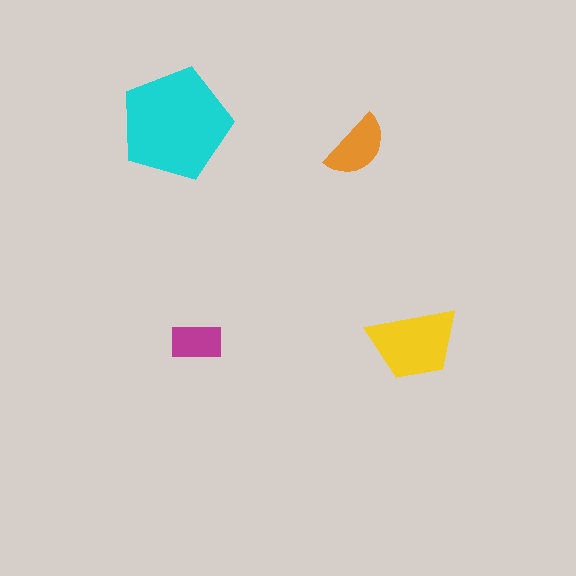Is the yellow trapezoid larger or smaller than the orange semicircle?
Larger.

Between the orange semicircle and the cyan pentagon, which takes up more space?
The cyan pentagon.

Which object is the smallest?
The magenta rectangle.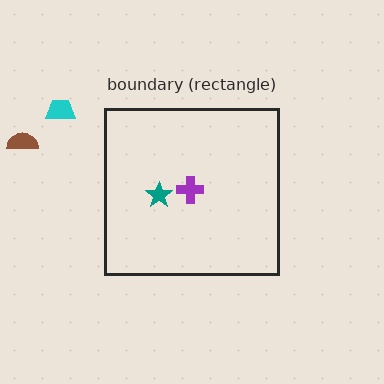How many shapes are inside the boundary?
2 inside, 2 outside.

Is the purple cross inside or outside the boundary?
Inside.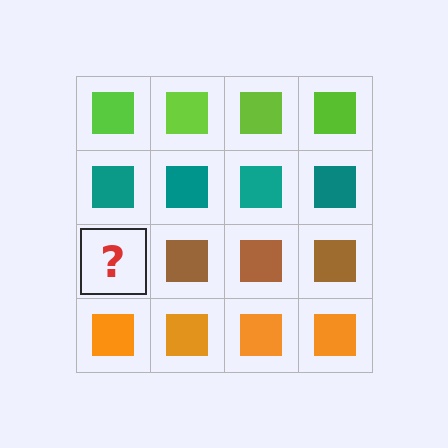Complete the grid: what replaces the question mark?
The question mark should be replaced with a brown square.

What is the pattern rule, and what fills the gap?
The rule is that each row has a consistent color. The gap should be filled with a brown square.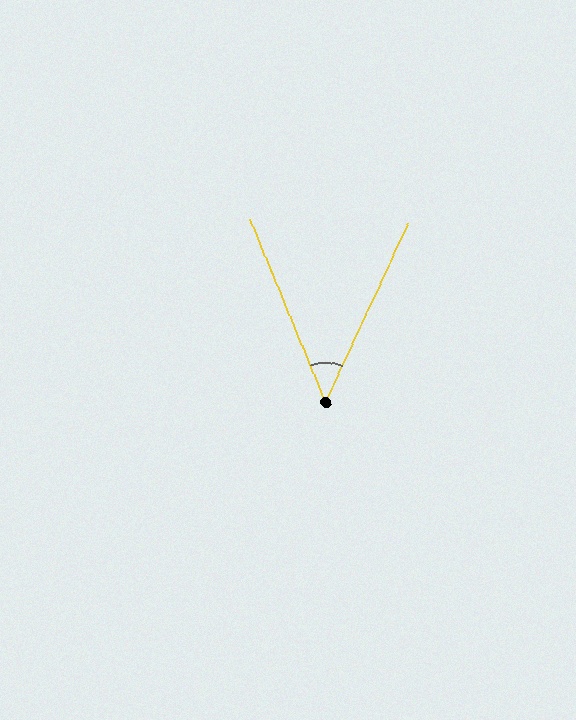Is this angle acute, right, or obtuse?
It is acute.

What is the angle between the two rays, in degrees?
Approximately 47 degrees.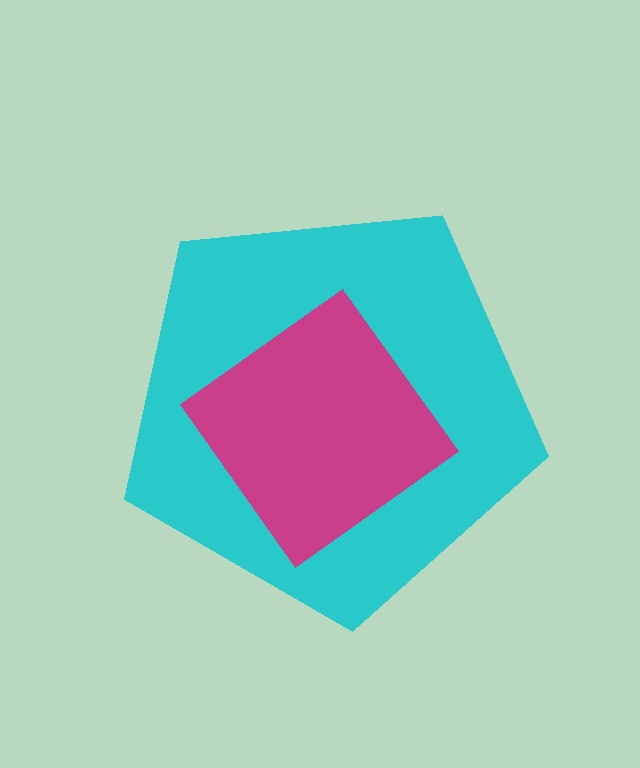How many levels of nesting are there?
2.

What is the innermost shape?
The magenta diamond.